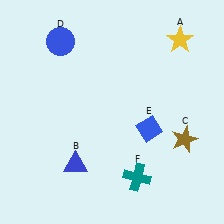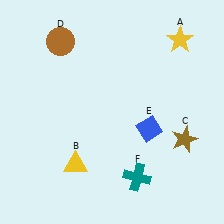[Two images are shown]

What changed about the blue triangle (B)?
In Image 1, B is blue. In Image 2, it changed to yellow.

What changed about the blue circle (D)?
In Image 1, D is blue. In Image 2, it changed to brown.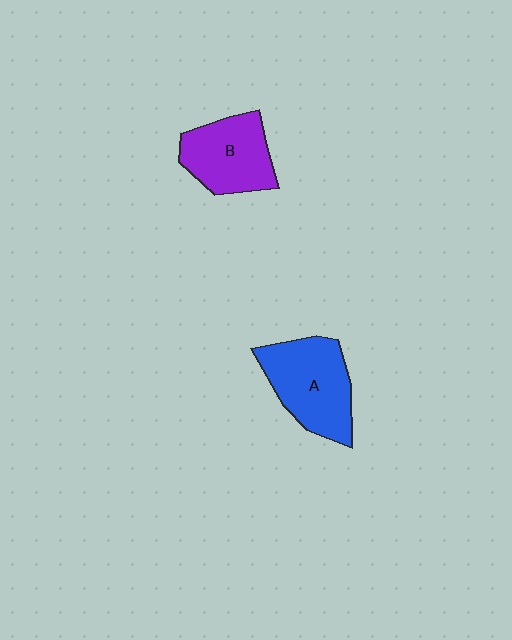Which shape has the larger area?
Shape A (blue).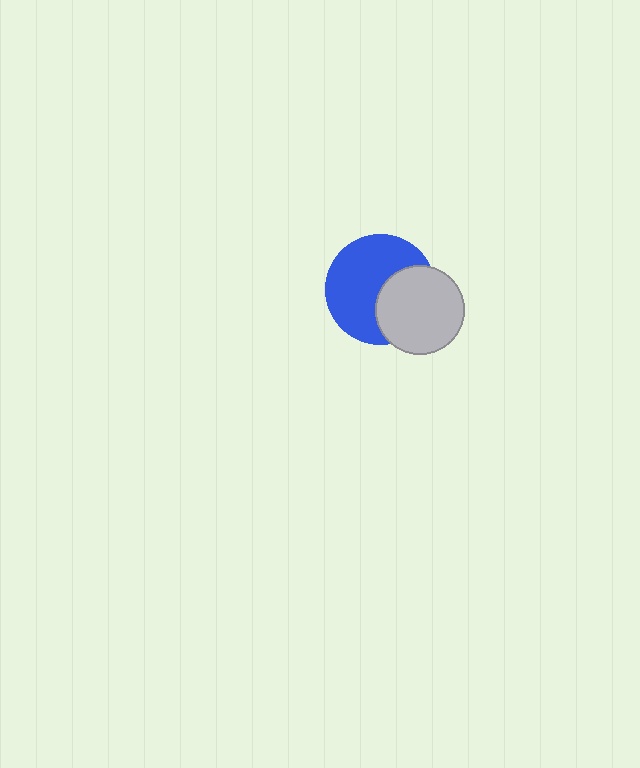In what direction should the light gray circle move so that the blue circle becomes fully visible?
The light gray circle should move right. That is the shortest direction to clear the overlap and leave the blue circle fully visible.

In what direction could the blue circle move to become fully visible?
The blue circle could move left. That would shift it out from behind the light gray circle entirely.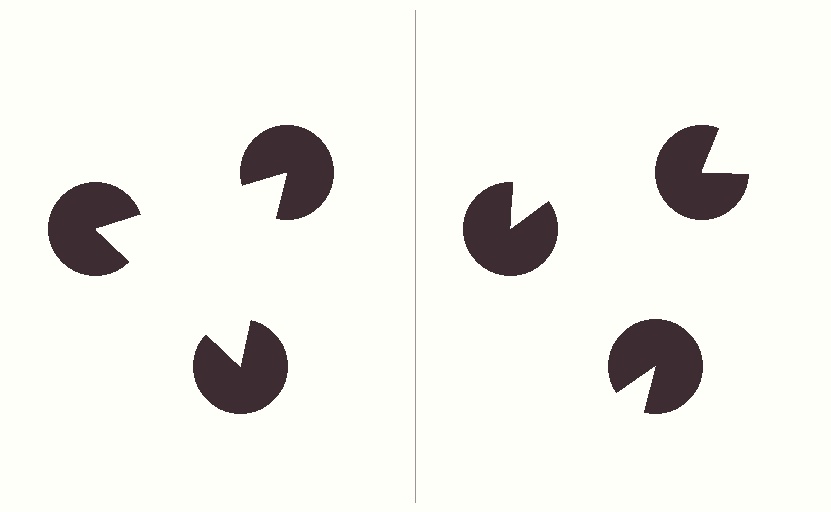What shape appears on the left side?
An illusory triangle.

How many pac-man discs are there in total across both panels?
6 — 3 on each side.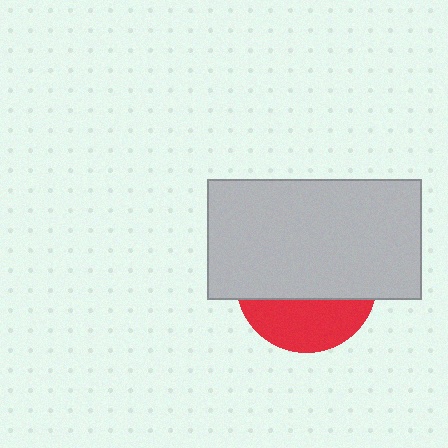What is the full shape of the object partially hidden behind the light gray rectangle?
The partially hidden object is a red circle.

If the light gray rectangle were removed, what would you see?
You would see the complete red circle.